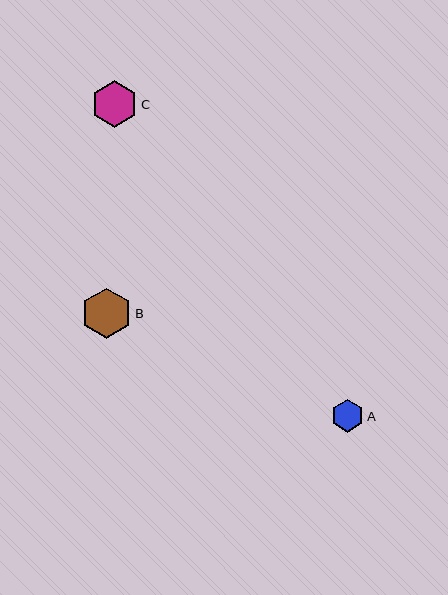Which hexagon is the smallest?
Hexagon A is the smallest with a size of approximately 32 pixels.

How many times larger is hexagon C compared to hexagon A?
Hexagon C is approximately 1.5 times the size of hexagon A.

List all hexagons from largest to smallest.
From largest to smallest: B, C, A.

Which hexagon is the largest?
Hexagon B is the largest with a size of approximately 50 pixels.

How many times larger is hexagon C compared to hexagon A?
Hexagon C is approximately 1.5 times the size of hexagon A.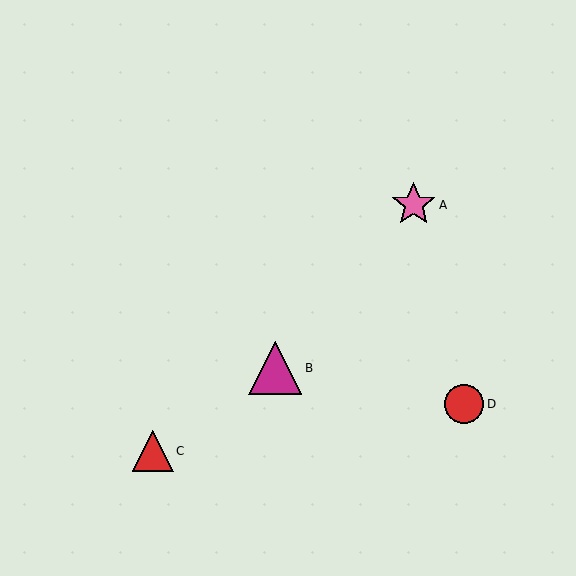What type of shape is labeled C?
Shape C is a red triangle.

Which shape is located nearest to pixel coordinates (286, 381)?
The magenta triangle (labeled B) at (275, 368) is nearest to that location.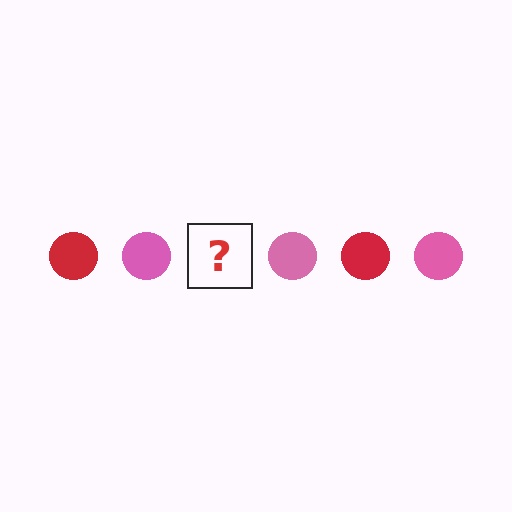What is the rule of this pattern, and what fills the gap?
The rule is that the pattern cycles through red, pink circles. The gap should be filled with a red circle.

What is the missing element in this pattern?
The missing element is a red circle.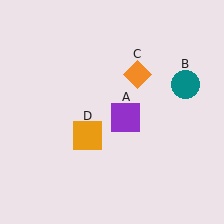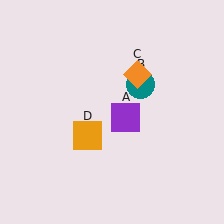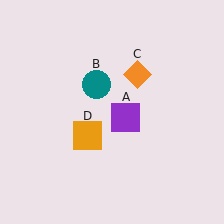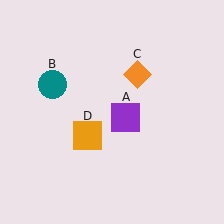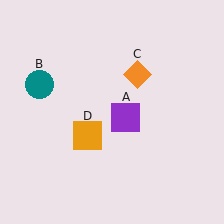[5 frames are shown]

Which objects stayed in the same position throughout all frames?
Purple square (object A) and orange diamond (object C) and orange square (object D) remained stationary.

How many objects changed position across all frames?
1 object changed position: teal circle (object B).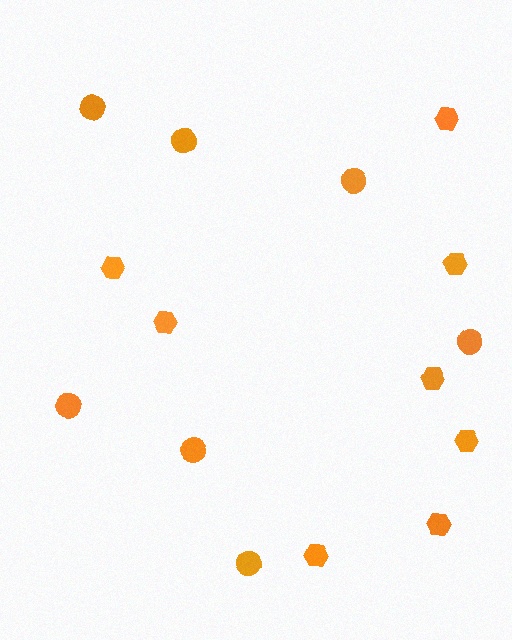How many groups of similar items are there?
There are 2 groups: one group of hexagons (8) and one group of circles (7).